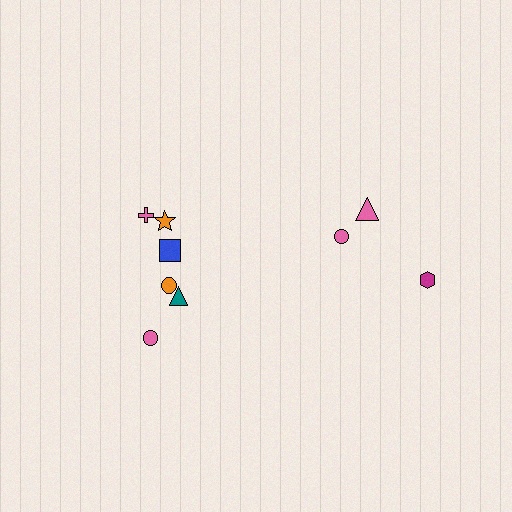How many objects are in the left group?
There are 6 objects.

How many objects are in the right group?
There are 3 objects.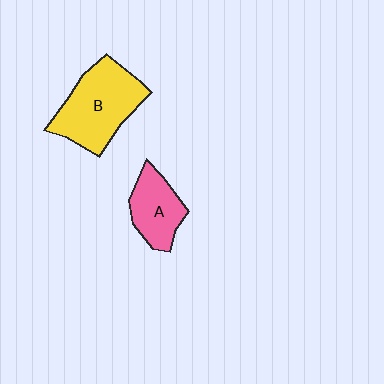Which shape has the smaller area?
Shape A (pink).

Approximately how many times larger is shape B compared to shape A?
Approximately 1.7 times.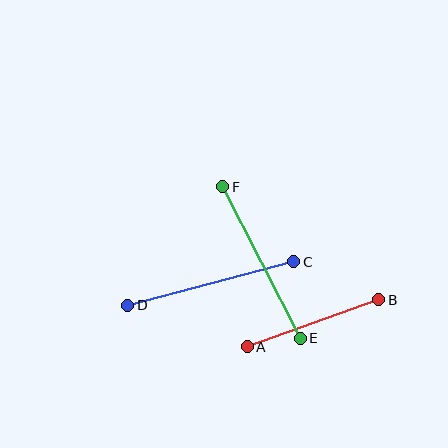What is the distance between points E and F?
The distance is approximately 170 pixels.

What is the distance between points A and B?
The distance is approximately 140 pixels.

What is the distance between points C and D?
The distance is approximately 172 pixels.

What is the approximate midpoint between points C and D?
The midpoint is at approximately (211, 284) pixels.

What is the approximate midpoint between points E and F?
The midpoint is at approximately (261, 262) pixels.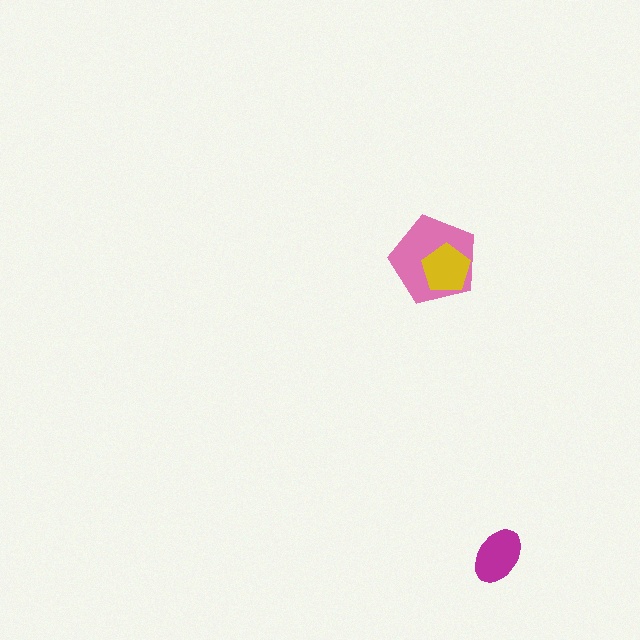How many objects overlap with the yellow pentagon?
1 object overlaps with the yellow pentagon.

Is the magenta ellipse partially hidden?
No, no other shape covers it.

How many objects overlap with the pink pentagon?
1 object overlaps with the pink pentagon.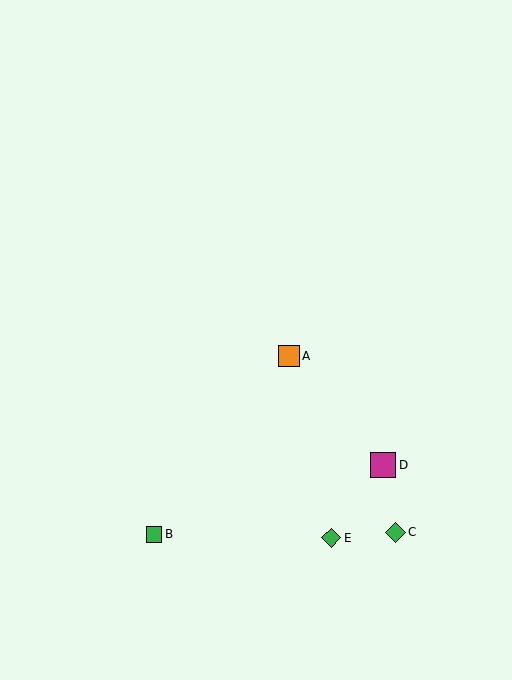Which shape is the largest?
The magenta square (labeled D) is the largest.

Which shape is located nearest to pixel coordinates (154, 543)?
The green square (labeled B) at (154, 534) is nearest to that location.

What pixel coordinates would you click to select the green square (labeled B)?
Click at (154, 534) to select the green square B.